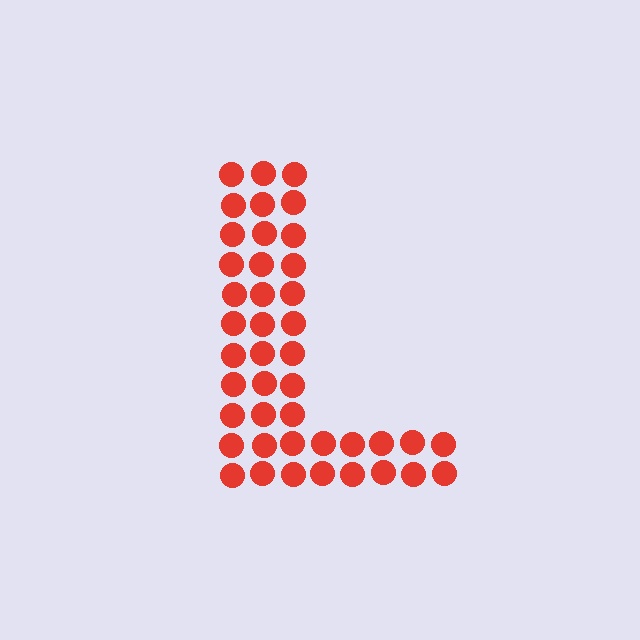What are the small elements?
The small elements are circles.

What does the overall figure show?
The overall figure shows the letter L.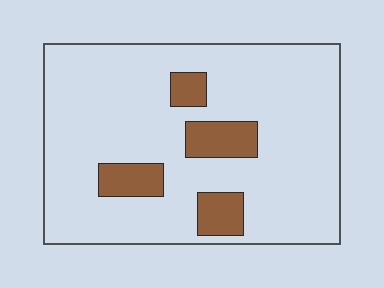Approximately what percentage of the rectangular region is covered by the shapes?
Approximately 15%.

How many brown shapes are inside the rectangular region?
4.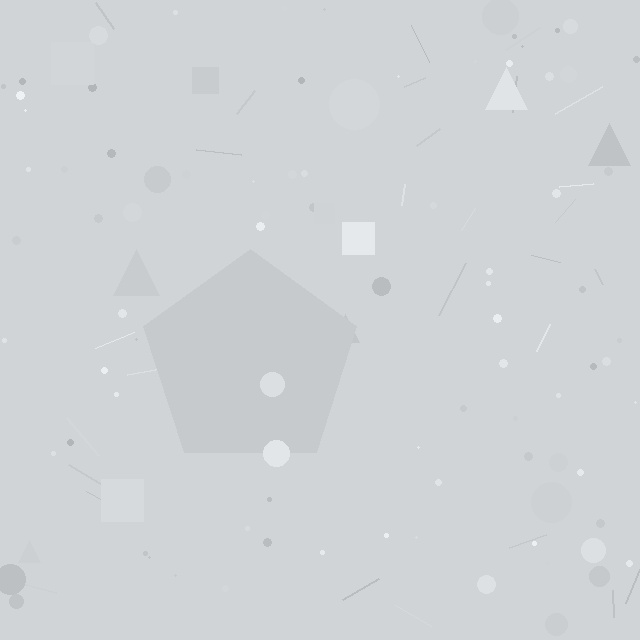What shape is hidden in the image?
A pentagon is hidden in the image.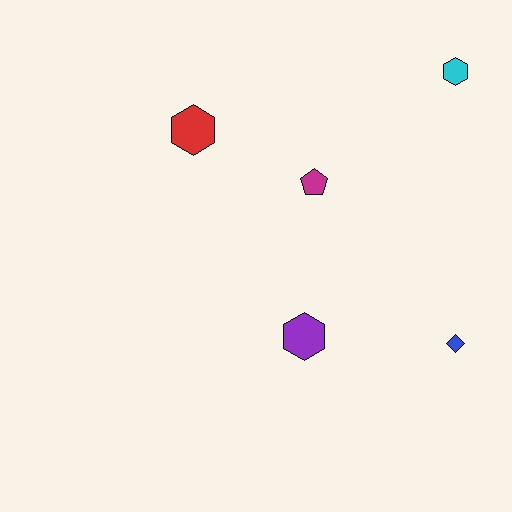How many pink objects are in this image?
There are no pink objects.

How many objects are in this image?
There are 5 objects.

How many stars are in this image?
There are no stars.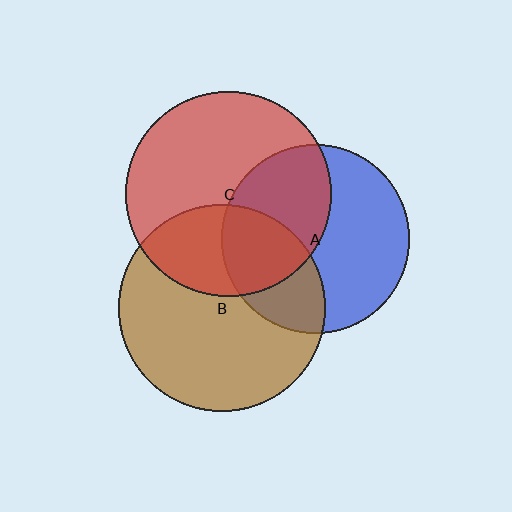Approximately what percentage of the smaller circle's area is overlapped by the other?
Approximately 35%.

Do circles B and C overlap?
Yes.